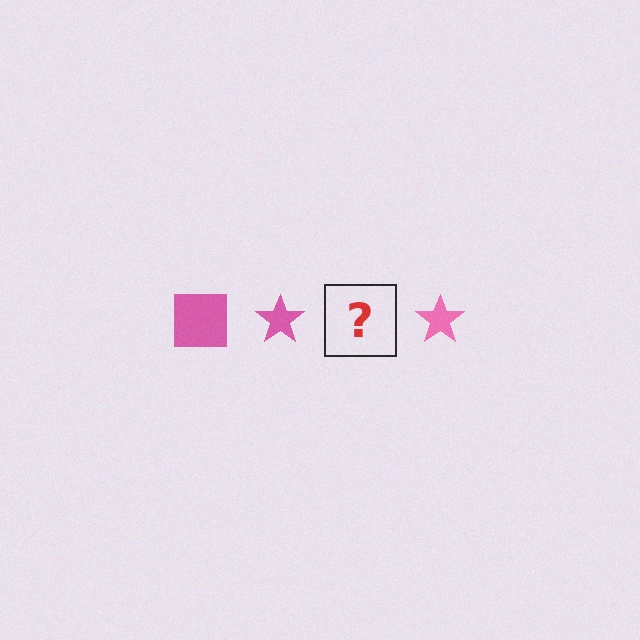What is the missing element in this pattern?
The missing element is a pink square.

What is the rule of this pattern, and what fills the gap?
The rule is that the pattern cycles through square, star shapes in pink. The gap should be filled with a pink square.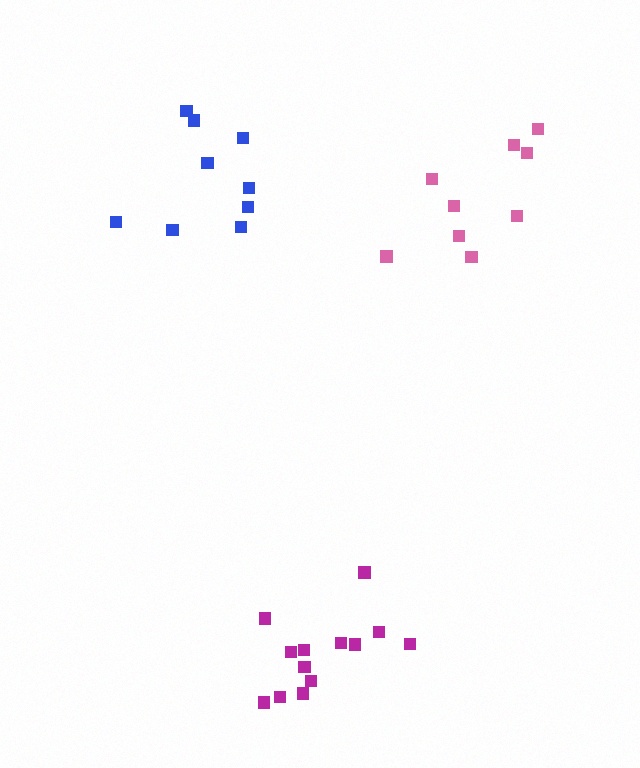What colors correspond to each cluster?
The clusters are colored: magenta, blue, pink.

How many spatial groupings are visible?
There are 3 spatial groupings.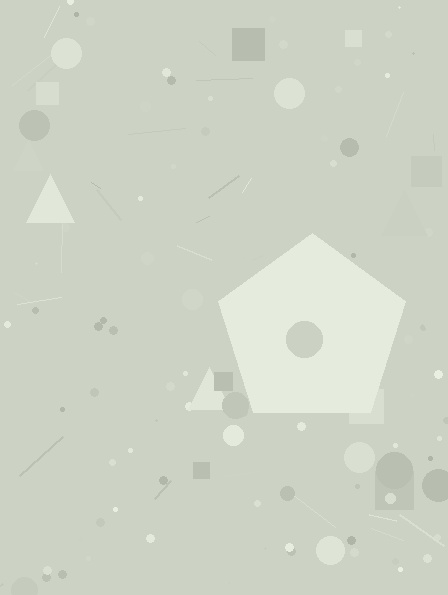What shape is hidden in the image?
A pentagon is hidden in the image.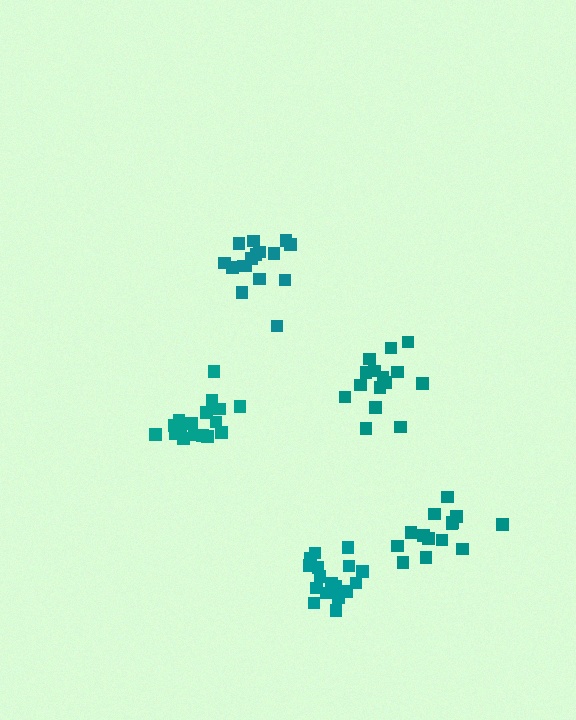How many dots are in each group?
Group 1: 15 dots, Group 2: 16 dots, Group 3: 14 dots, Group 4: 17 dots, Group 5: 19 dots (81 total).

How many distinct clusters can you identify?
There are 5 distinct clusters.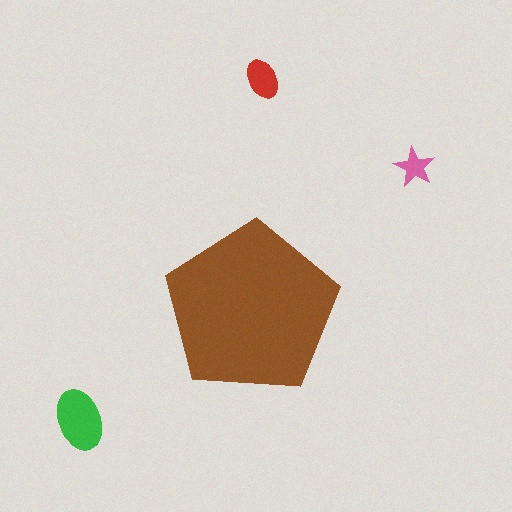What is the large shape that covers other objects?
A brown pentagon.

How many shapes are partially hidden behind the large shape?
0 shapes are partially hidden.